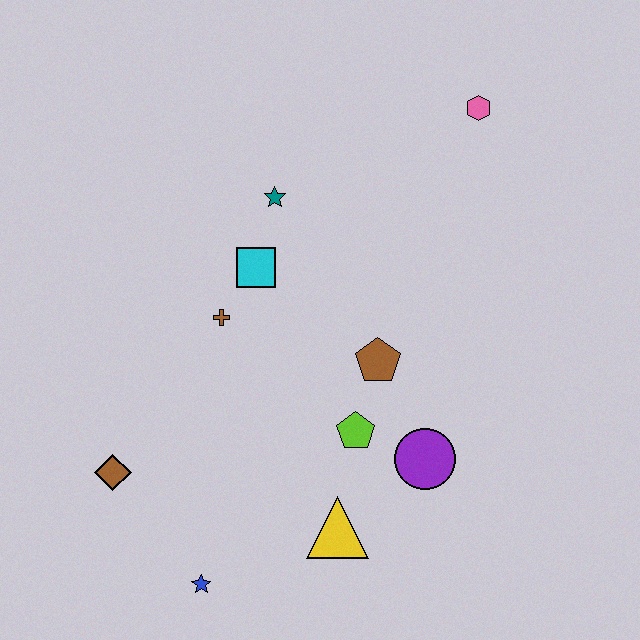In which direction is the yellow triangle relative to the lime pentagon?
The yellow triangle is below the lime pentagon.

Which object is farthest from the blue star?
The pink hexagon is farthest from the blue star.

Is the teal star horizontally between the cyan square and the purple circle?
Yes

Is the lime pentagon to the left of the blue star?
No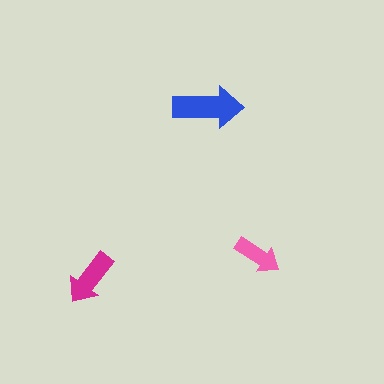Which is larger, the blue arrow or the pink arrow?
The blue one.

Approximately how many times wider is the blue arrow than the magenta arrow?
About 1.5 times wider.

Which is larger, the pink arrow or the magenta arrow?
The magenta one.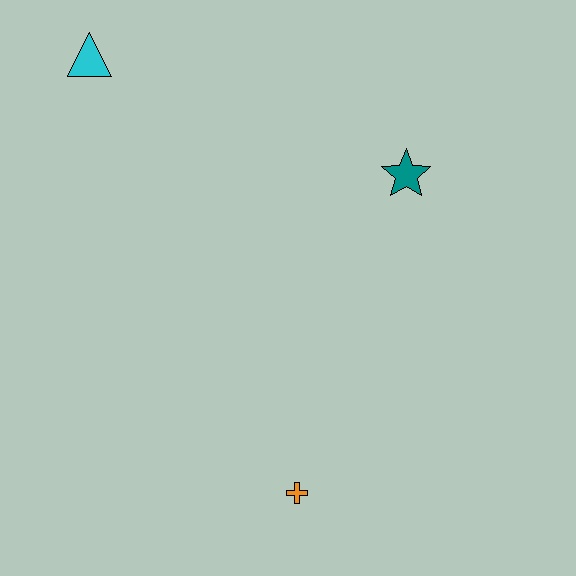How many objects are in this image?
There are 3 objects.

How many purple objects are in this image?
There are no purple objects.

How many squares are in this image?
There are no squares.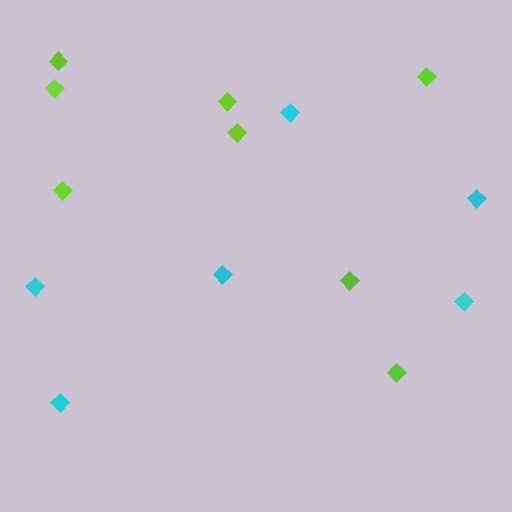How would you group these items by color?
There are 2 groups: one group of lime diamonds (8) and one group of cyan diamonds (6).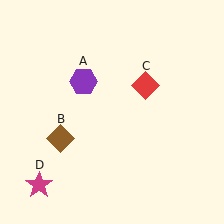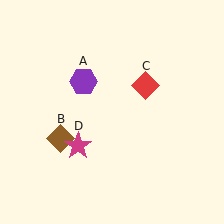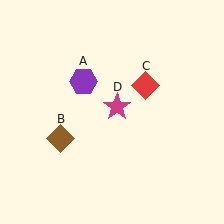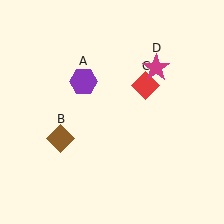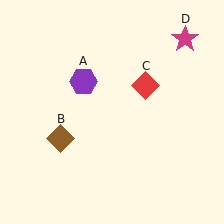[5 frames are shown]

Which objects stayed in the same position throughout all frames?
Purple hexagon (object A) and brown diamond (object B) and red diamond (object C) remained stationary.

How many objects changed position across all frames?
1 object changed position: magenta star (object D).